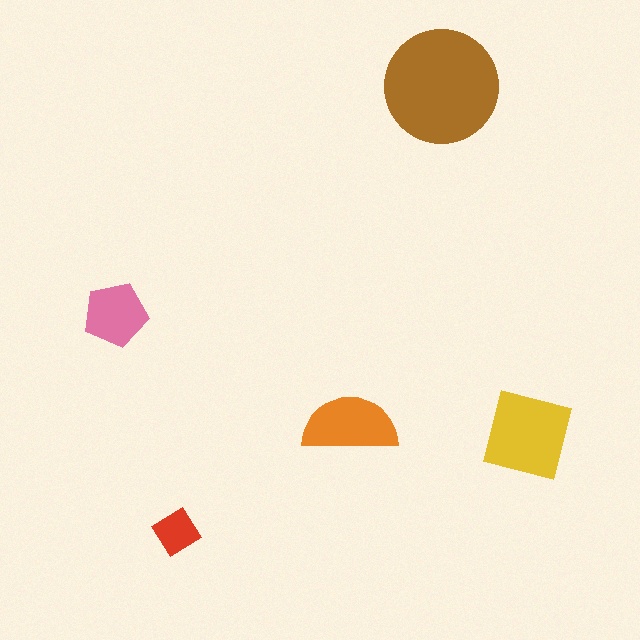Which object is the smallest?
The red diamond.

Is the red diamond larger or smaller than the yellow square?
Smaller.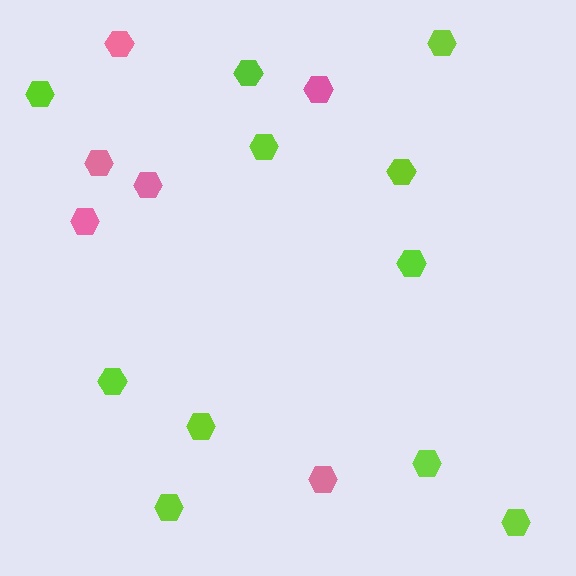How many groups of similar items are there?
There are 2 groups: one group of pink hexagons (6) and one group of lime hexagons (11).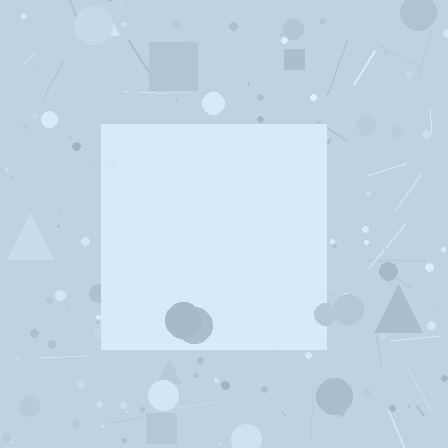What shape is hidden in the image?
A square is hidden in the image.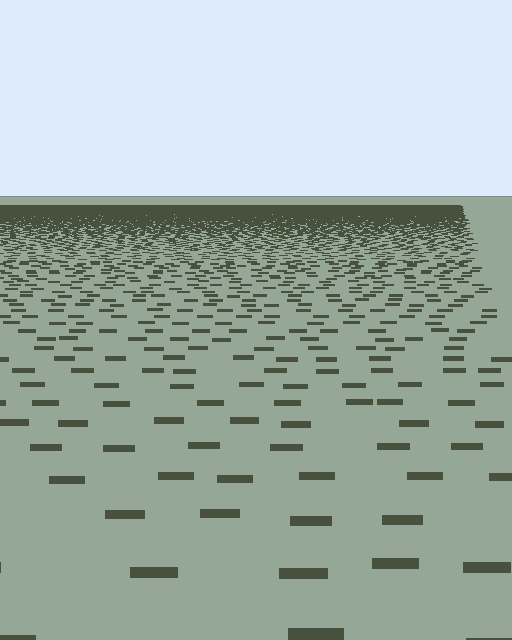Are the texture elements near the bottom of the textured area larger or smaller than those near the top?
Larger. Near the bottom, elements are closer to the viewer and appear at a bigger on-screen size.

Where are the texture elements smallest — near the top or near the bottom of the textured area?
Near the top.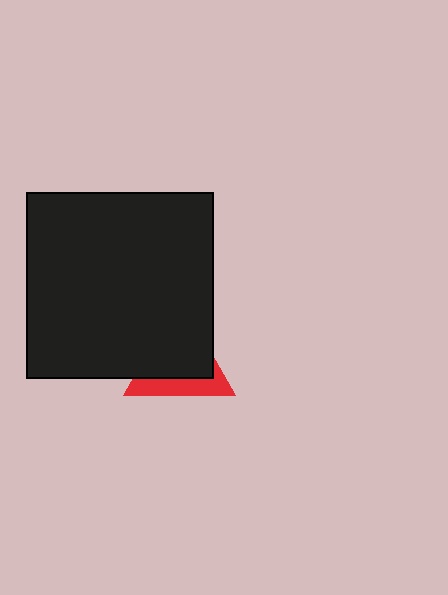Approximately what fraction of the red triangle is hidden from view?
Roughly 68% of the red triangle is hidden behind the black square.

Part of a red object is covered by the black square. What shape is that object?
It is a triangle.